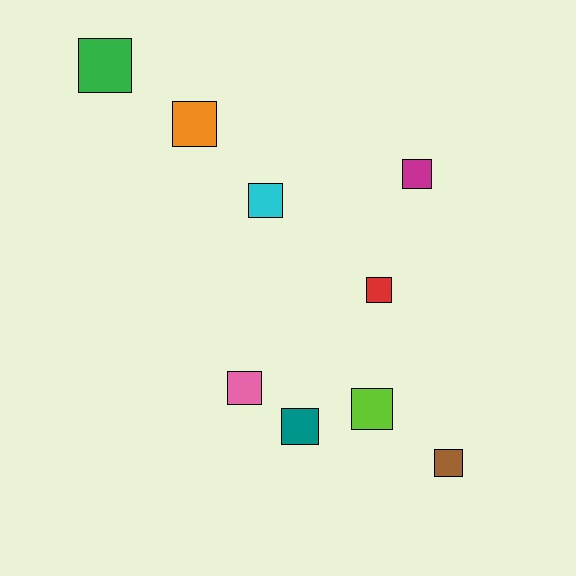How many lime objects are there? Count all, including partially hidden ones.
There is 1 lime object.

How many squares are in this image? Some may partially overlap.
There are 9 squares.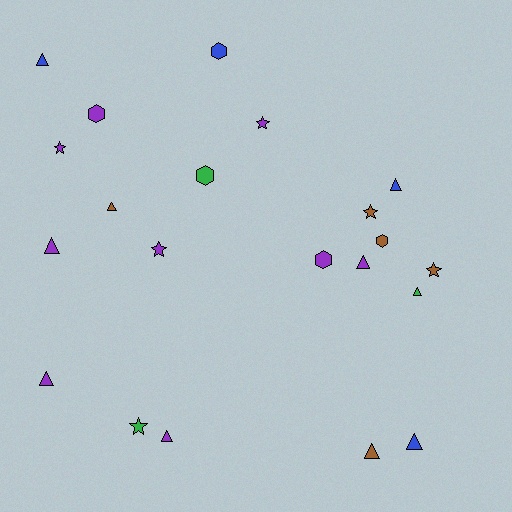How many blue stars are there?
There are no blue stars.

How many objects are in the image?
There are 21 objects.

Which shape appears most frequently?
Triangle, with 10 objects.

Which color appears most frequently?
Purple, with 9 objects.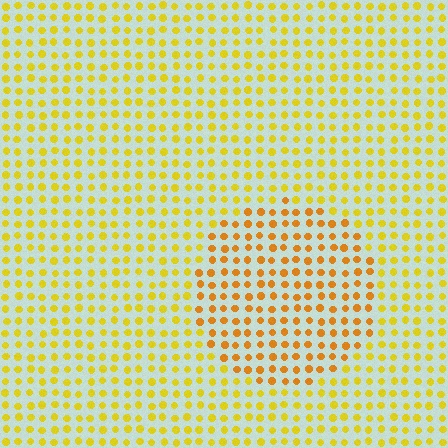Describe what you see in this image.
The image is filled with small yellow elements in a uniform arrangement. A circle-shaped region is visible where the elements are tinted to a slightly different hue, forming a subtle color boundary.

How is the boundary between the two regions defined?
The boundary is defined purely by a slight shift in hue (about 24 degrees). Spacing, size, and orientation are identical on both sides.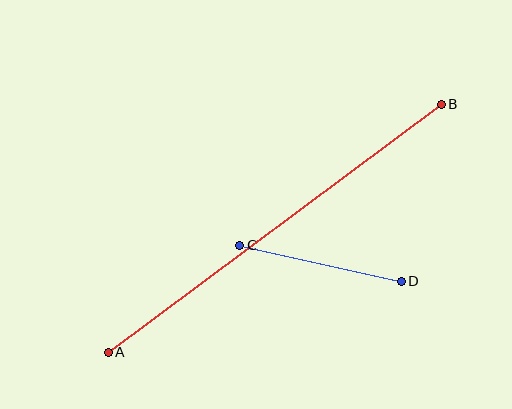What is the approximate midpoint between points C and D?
The midpoint is at approximately (320, 263) pixels.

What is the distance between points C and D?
The distance is approximately 165 pixels.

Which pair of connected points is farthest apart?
Points A and B are farthest apart.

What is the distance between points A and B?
The distance is approximately 415 pixels.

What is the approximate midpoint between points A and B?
The midpoint is at approximately (275, 228) pixels.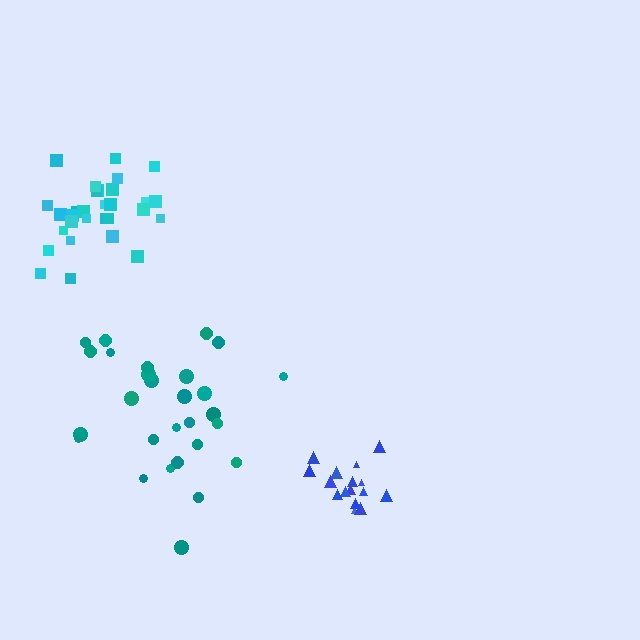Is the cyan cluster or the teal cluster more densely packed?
Cyan.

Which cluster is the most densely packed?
Blue.